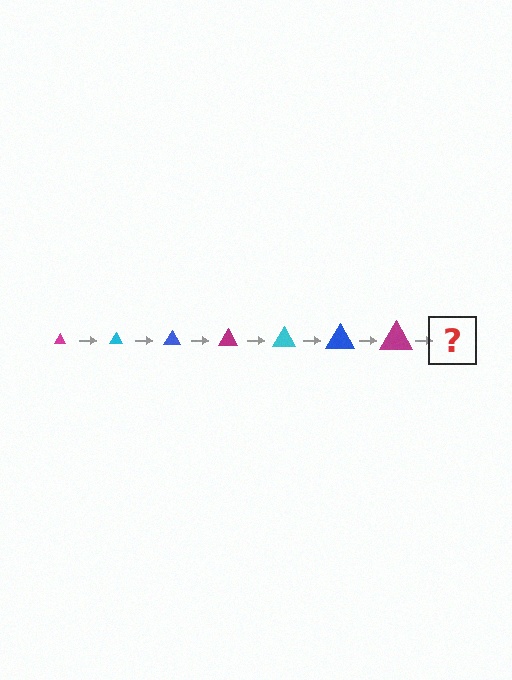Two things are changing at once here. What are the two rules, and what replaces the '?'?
The two rules are that the triangle grows larger each step and the color cycles through magenta, cyan, and blue. The '?' should be a cyan triangle, larger than the previous one.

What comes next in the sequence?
The next element should be a cyan triangle, larger than the previous one.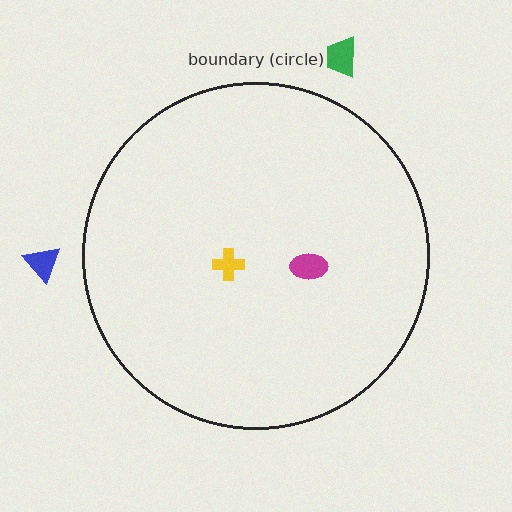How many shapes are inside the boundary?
2 inside, 2 outside.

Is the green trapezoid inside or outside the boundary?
Outside.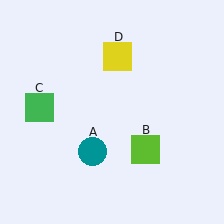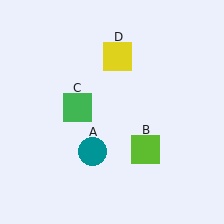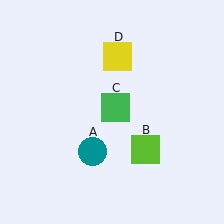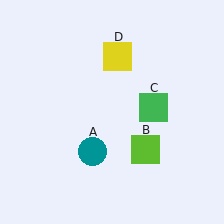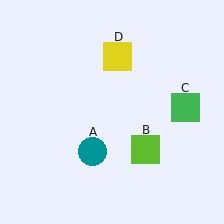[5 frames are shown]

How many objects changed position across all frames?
1 object changed position: green square (object C).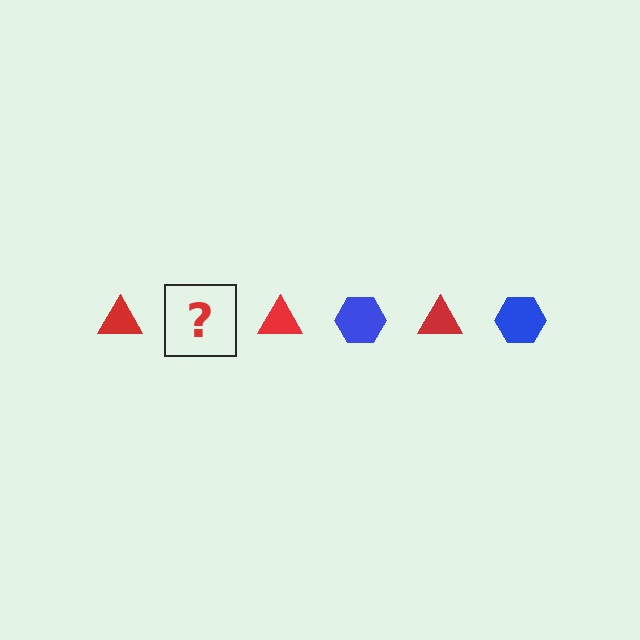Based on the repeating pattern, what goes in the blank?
The blank should be a blue hexagon.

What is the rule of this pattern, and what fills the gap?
The rule is that the pattern alternates between red triangle and blue hexagon. The gap should be filled with a blue hexagon.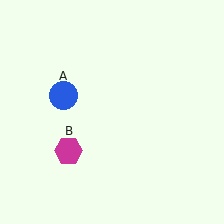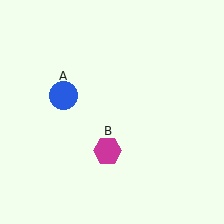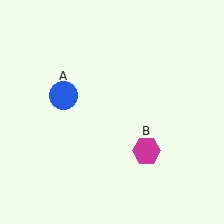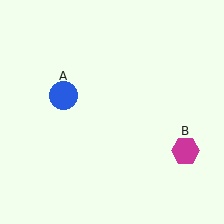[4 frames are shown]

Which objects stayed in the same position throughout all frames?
Blue circle (object A) remained stationary.